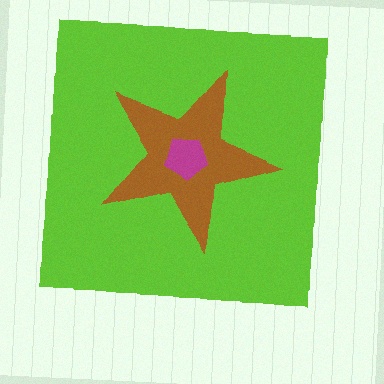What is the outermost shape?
The lime square.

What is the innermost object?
The magenta pentagon.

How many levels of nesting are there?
3.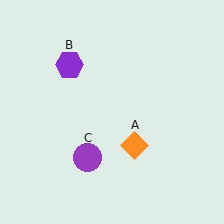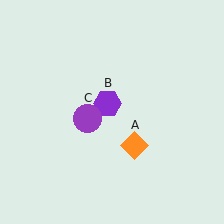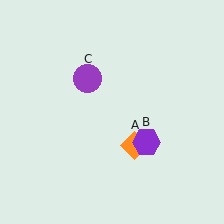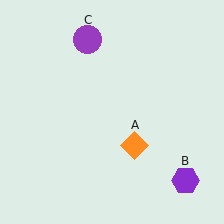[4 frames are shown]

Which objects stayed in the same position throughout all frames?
Orange diamond (object A) remained stationary.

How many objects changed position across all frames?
2 objects changed position: purple hexagon (object B), purple circle (object C).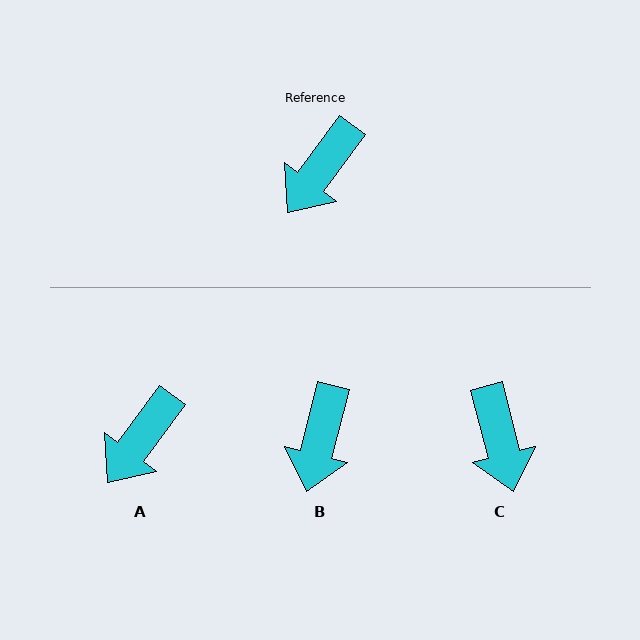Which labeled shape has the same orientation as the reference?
A.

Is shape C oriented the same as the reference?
No, it is off by about 51 degrees.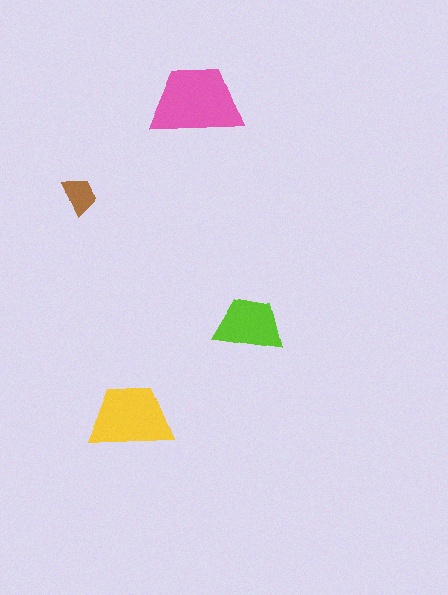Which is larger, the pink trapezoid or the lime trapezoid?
The pink one.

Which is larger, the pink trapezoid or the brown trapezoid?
The pink one.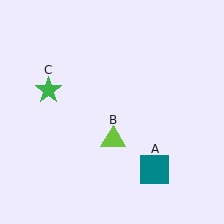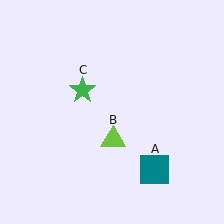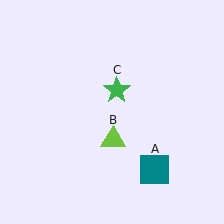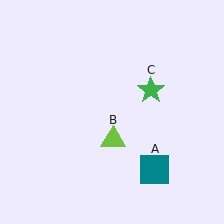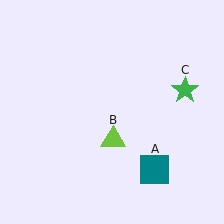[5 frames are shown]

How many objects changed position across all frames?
1 object changed position: green star (object C).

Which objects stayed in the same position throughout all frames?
Teal square (object A) and lime triangle (object B) remained stationary.